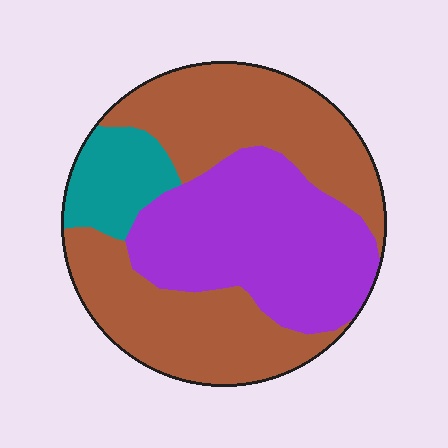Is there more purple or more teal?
Purple.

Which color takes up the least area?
Teal, at roughly 10%.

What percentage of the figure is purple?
Purple takes up between a quarter and a half of the figure.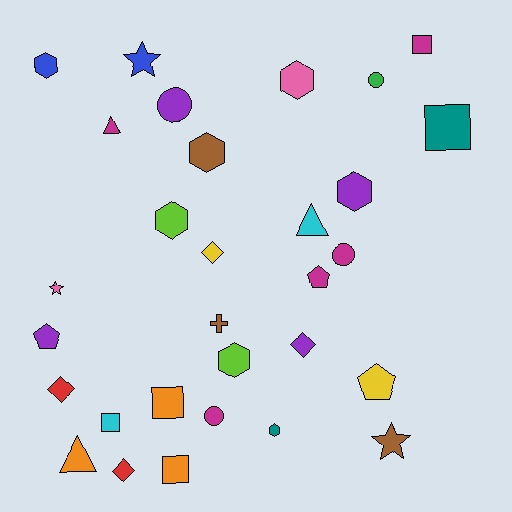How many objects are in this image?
There are 30 objects.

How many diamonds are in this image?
There are 4 diamonds.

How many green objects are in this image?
There is 1 green object.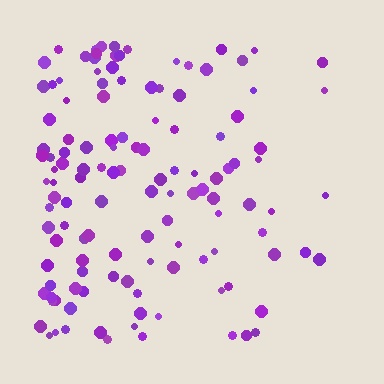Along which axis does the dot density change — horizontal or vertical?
Horizontal.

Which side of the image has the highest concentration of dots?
The left.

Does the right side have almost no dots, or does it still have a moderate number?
Still a moderate number, just noticeably fewer than the left.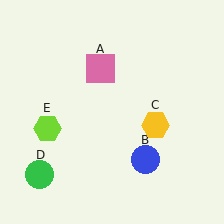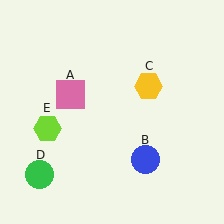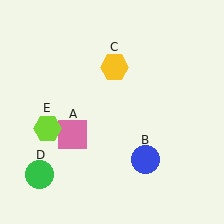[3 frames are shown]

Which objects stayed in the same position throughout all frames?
Blue circle (object B) and green circle (object D) and lime hexagon (object E) remained stationary.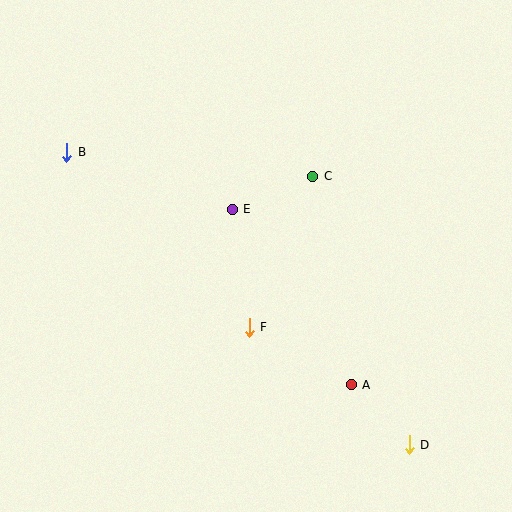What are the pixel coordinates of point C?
Point C is at (313, 176).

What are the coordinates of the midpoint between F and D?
The midpoint between F and D is at (329, 386).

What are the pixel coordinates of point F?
Point F is at (249, 327).